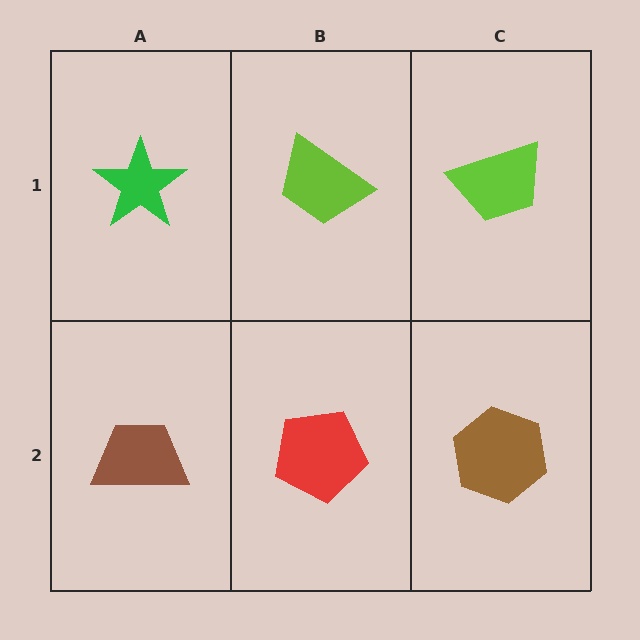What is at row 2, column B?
A red pentagon.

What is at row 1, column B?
A lime trapezoid.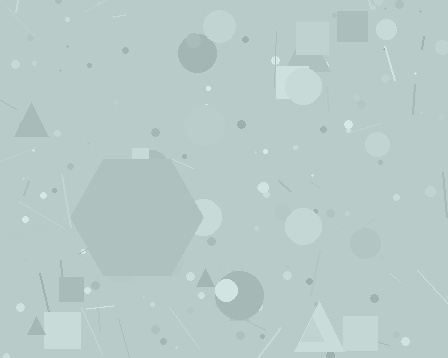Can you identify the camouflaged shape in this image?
The camouflaged shape is a hexagon.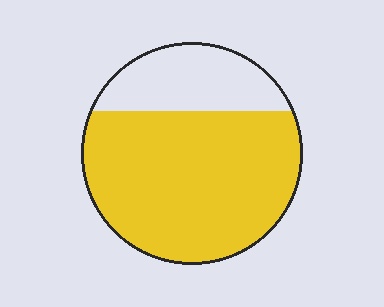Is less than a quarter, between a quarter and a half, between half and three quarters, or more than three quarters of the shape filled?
Between half and three quarters.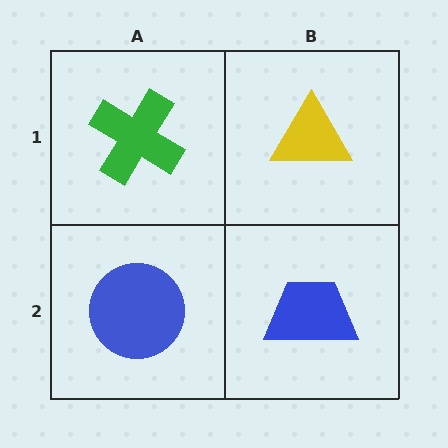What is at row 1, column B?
A yellow triangle.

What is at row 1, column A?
A green cross.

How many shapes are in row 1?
2 shapes.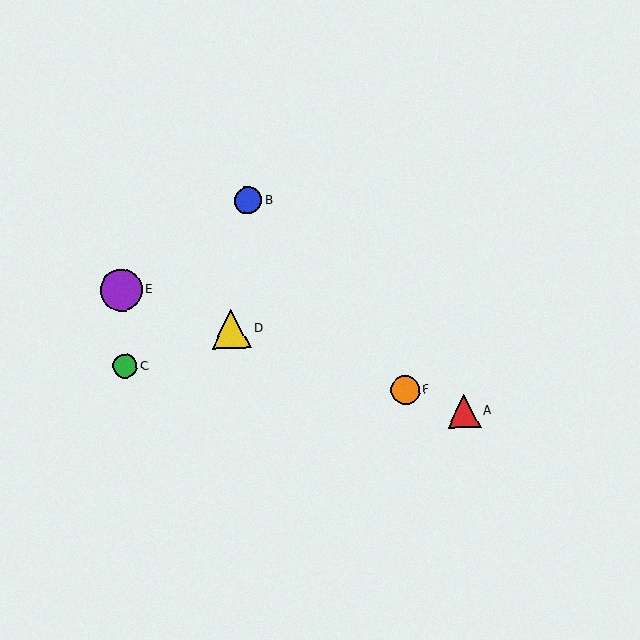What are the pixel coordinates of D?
Object D is at (231, 329).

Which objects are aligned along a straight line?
Objects A, D, E, F are aligned along a straight line.